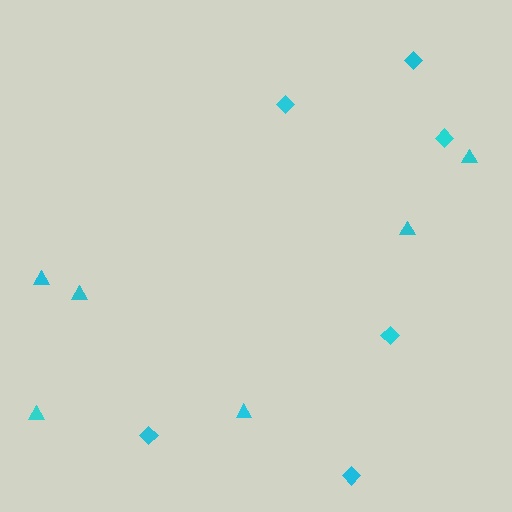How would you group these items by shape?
There are 2 groups: one group of diamonds (6) and one group of triangles (6).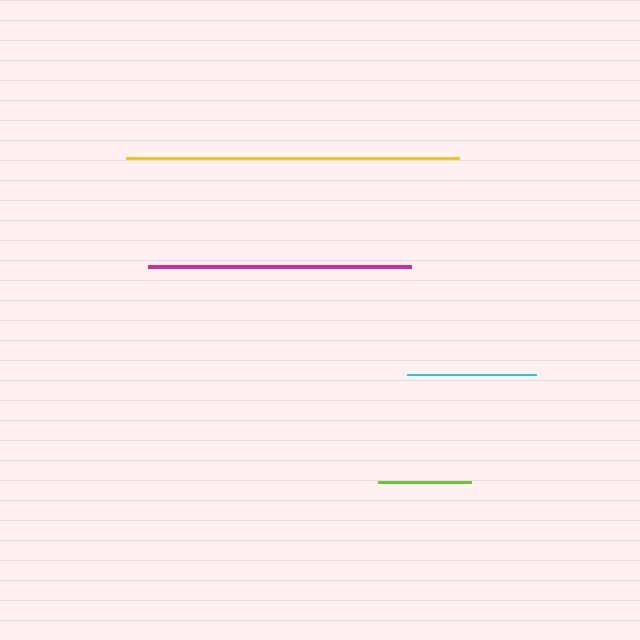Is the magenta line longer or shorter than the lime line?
The magenta line is longer than the lime line.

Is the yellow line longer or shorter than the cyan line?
The yellow line is longer than the cyan line.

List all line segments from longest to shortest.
From longest to shortest: yellow, magenta, cyan, lime.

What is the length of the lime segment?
The lime segment is approximately 92 pixels long.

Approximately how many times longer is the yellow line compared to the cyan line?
The yellow line is approximately 2.6 times the length of the cyan line.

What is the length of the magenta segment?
The magenta segment is approximately 263 pixels long.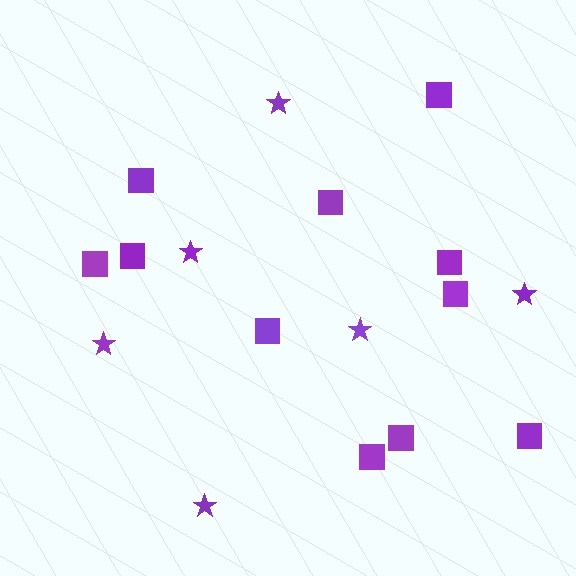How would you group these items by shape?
There are 2 groups: one group of stars (6) and one group of squares (11).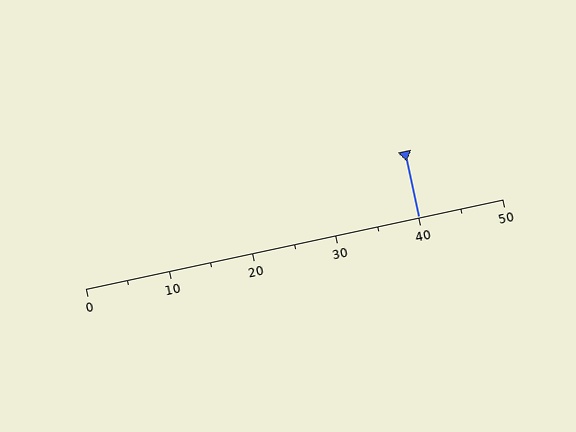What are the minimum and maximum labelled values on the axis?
The axis runs from 0 to 50.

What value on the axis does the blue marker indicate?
The marker indicates approximately 40.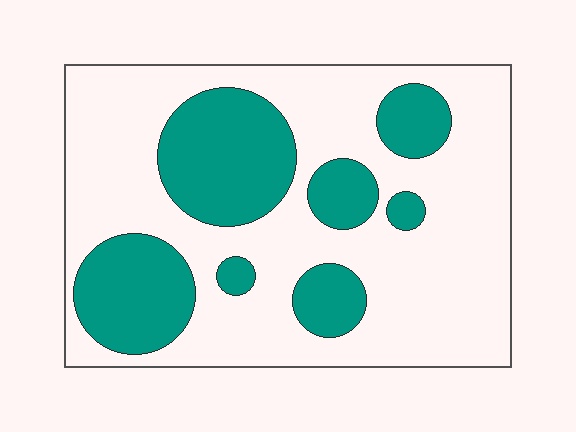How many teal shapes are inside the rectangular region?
7.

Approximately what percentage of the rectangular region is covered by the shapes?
Approximately 30%.